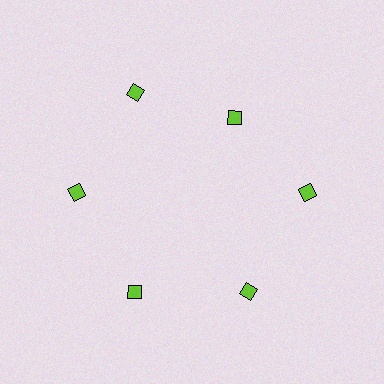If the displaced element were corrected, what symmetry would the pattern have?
It would have 6-fold rotational symmetry — the pattern would map onto itself every 60 degrees.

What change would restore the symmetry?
The symmetry would be restored by moving it outward, back onto the ring so that all 6 diamonds sit at equal angles and equal distance from the center.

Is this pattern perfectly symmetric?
No. The 6 lime diamonds are arranged in a ring, but one element near the 1 o'clock position is pulled inward toward the center, breaking the 6-fold rotational symmetry.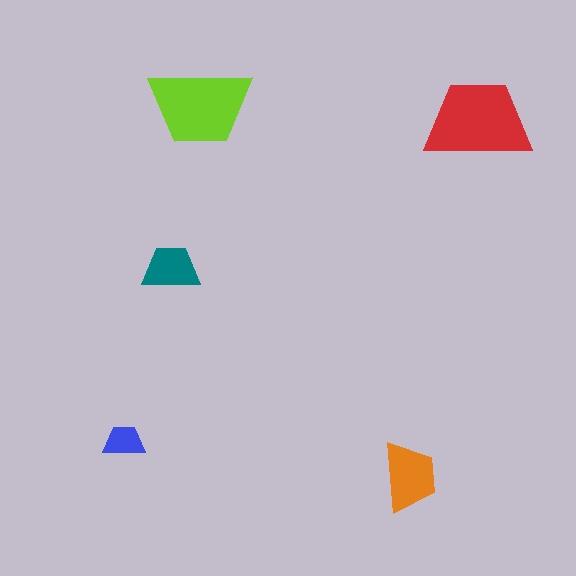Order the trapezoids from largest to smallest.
the red one, the lime one, the orange one, the teal one, the blue one.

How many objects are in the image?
There are 5 objects in the image.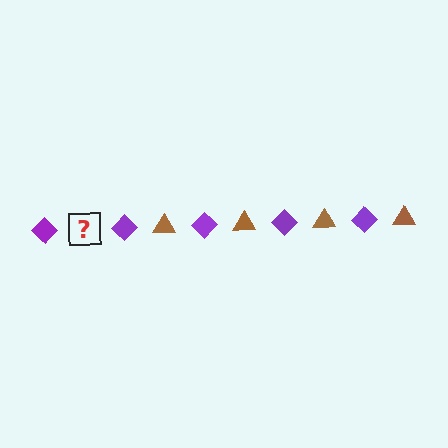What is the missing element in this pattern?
The missing element is a brown triangle.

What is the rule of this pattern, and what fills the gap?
The rule is that the pattern alternates between purple diamond and brown triangle. The gap should be filled with a brown triangle.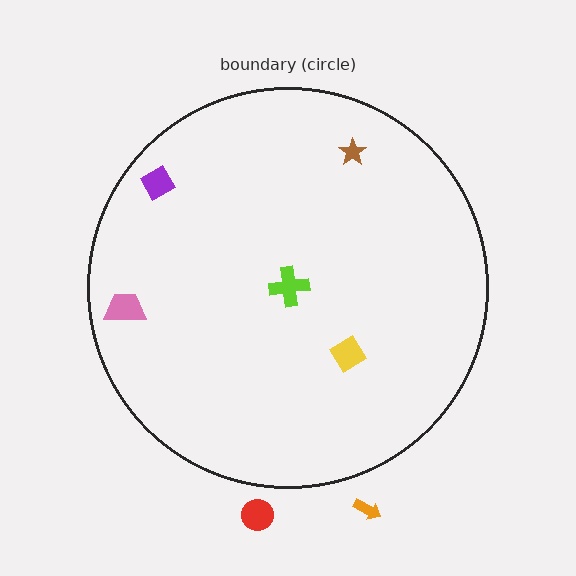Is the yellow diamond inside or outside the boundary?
Inside.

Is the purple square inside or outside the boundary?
Inside.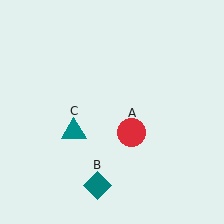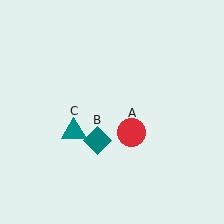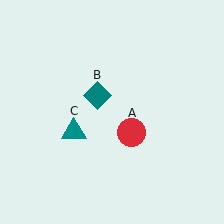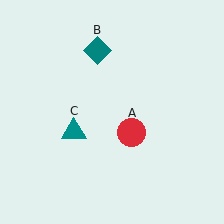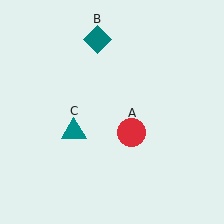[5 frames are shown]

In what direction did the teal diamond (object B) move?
The teal diamond (object B) moved up.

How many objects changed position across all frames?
1 object changed position: teal diamond (object B).